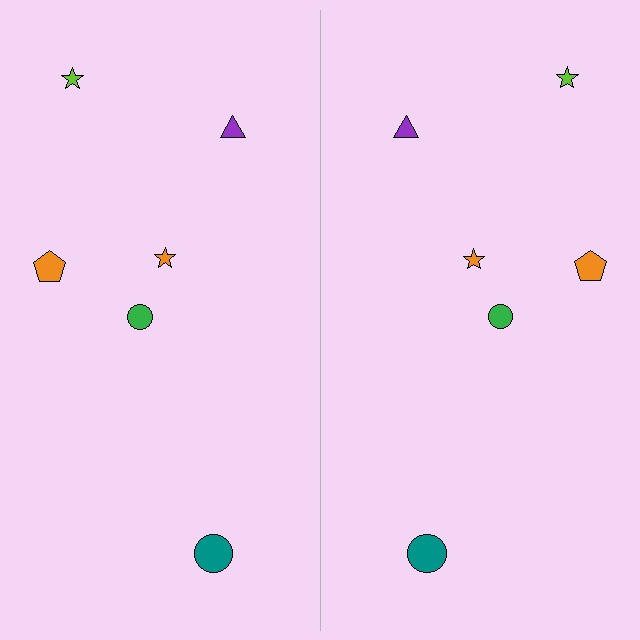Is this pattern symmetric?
Yes, this pattern has bilateral (reflection) symmetry.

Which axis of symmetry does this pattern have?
The pattern has a vertical axis of symmetry running through the center of the image.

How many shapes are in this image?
There are 12 shapes in this image.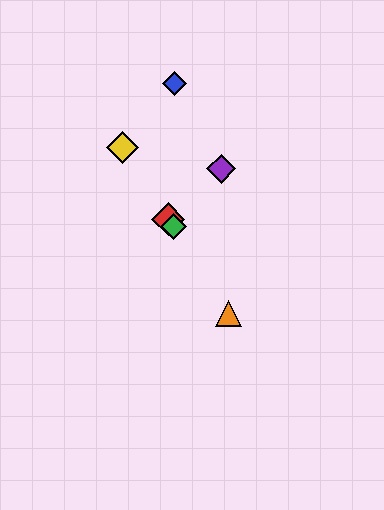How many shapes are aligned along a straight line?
4 shapes (the red diamond, the green diamond, the yellow diamond, the orange triangle) are aligned along a straight line.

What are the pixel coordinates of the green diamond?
The green diamond is at (173, 227).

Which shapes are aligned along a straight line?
The red diamond, the green diamond, the yellow diamond, the orange triangle are aligned along a straight line.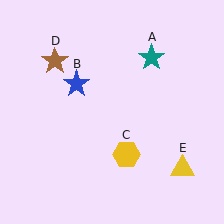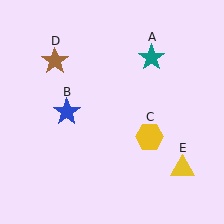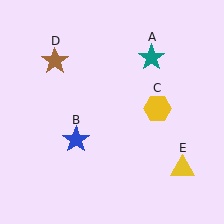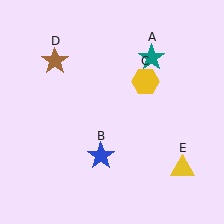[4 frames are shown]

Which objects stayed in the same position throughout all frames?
Teal star (object A) and brown star (object D) and yellow triangle (object E) remained stationary.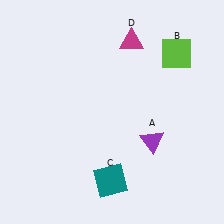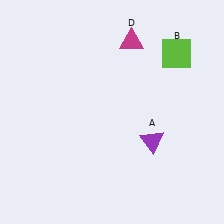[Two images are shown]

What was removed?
The teal square (C) was removed in Image 2.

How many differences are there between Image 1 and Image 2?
There is 1 difference between the two images.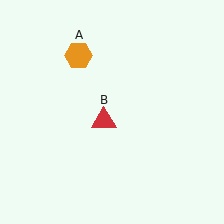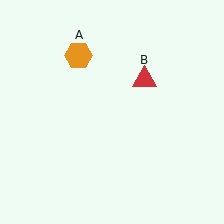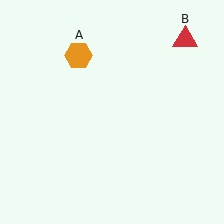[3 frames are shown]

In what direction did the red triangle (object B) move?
The red triangle (object B) moved up and to the right.